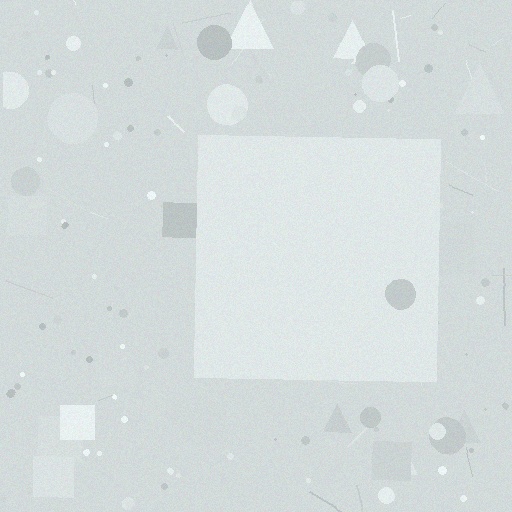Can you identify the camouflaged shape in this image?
The camouflaged shape is a square.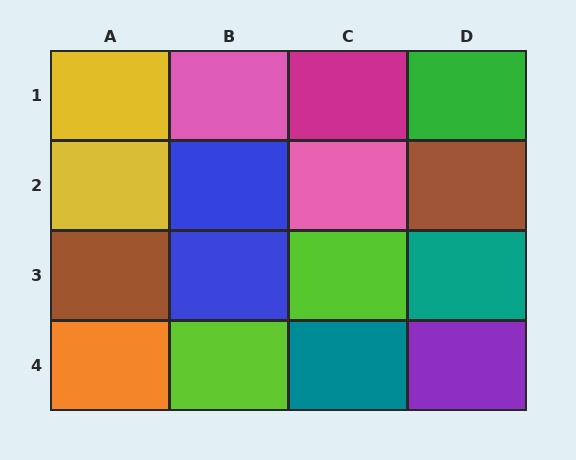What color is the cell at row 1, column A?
Yellow.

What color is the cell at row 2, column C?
Pink.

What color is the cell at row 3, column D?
Teal.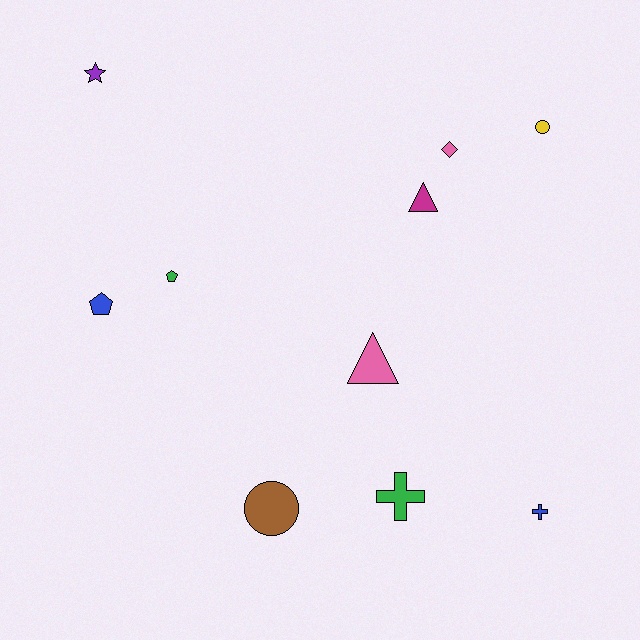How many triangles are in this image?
There are 2 triangles.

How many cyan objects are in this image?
There are no cyan objects.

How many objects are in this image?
There are 10 objects.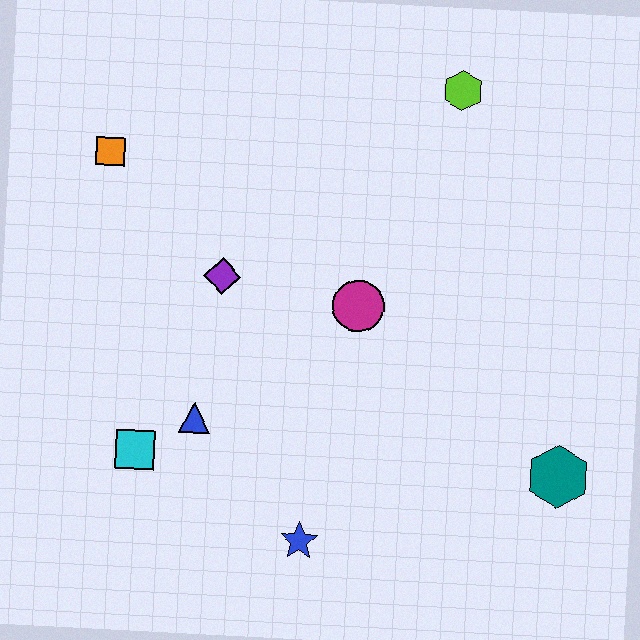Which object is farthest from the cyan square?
The lime hexagon is farthest from the cyan square.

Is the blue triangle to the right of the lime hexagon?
No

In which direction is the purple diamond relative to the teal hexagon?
The purple diamond is to the left of the teal hexagon.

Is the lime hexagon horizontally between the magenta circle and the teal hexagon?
Yes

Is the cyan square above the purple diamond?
No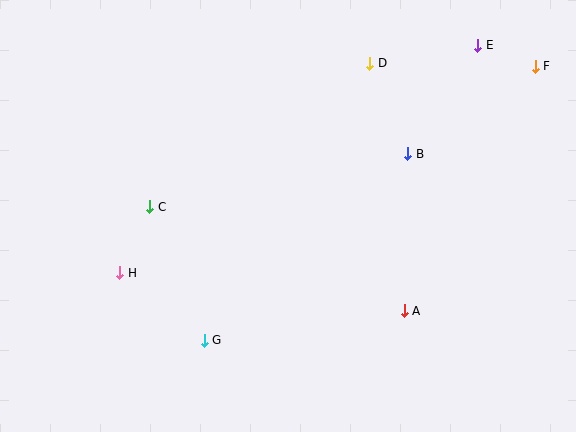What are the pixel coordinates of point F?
Point F is at (535, 66).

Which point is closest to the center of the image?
Point B at (408, 154) is closest to the center.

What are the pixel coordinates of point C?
Point C is at (150, 207).